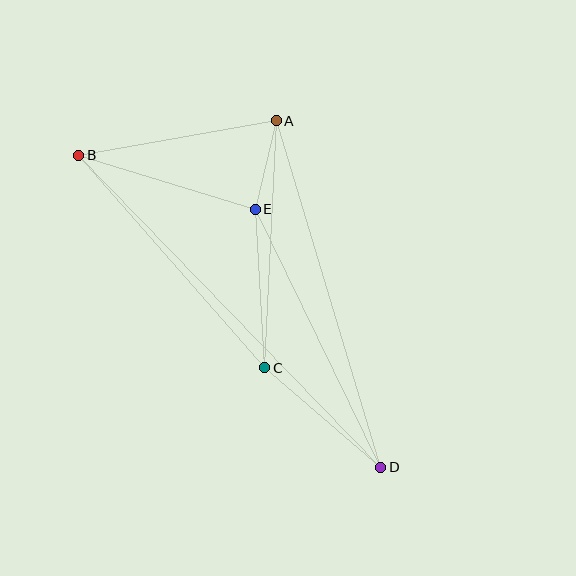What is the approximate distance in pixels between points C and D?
The distance between C and D is approximately 153 pixels.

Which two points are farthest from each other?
Points B and D are farthest from each other.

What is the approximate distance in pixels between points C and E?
The distance between C and E is approximately 159 pixels.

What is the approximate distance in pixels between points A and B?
The distance between A and B is approximately 200 pixels.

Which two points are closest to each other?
Points A and E are closest to each other.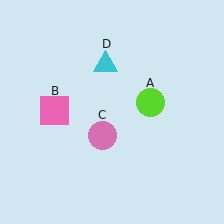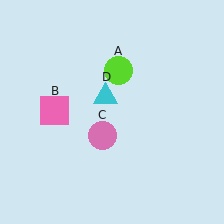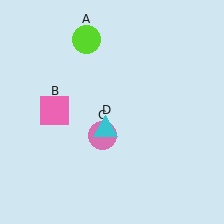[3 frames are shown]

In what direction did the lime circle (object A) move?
The lime circle (object A) moved up and to the left.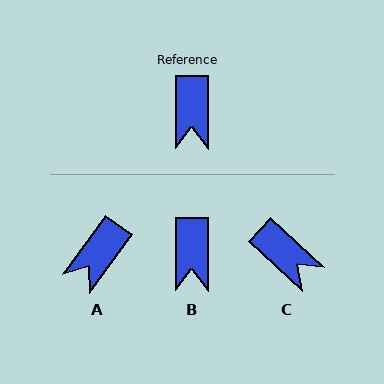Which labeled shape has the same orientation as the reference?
B.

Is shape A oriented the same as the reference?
No, it is off by about 36 degrees.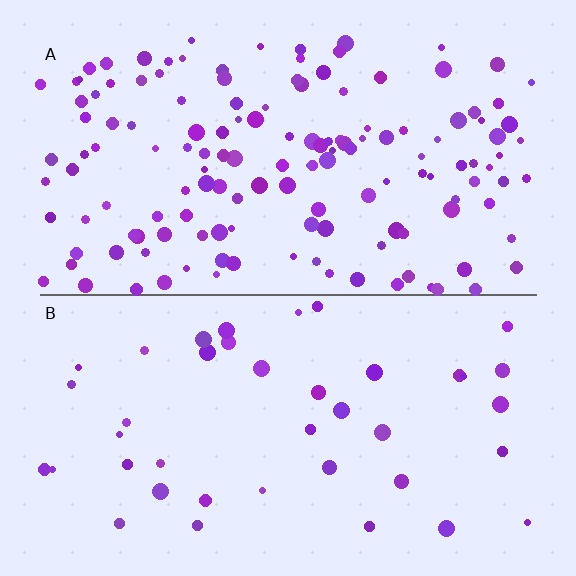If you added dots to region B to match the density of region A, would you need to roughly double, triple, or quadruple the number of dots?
Approximately quadruple.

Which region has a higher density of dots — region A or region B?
A (the top).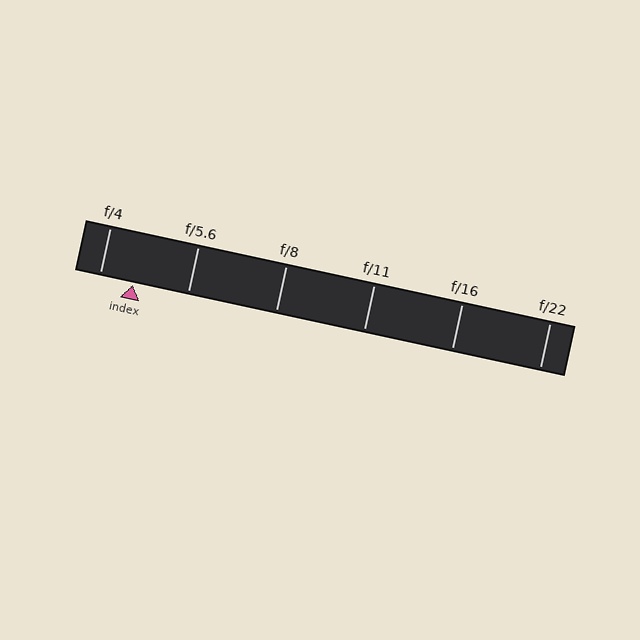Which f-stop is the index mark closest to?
The index mark is closest to f/4.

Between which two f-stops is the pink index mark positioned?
The index mark is between f/4 and f/5.6.